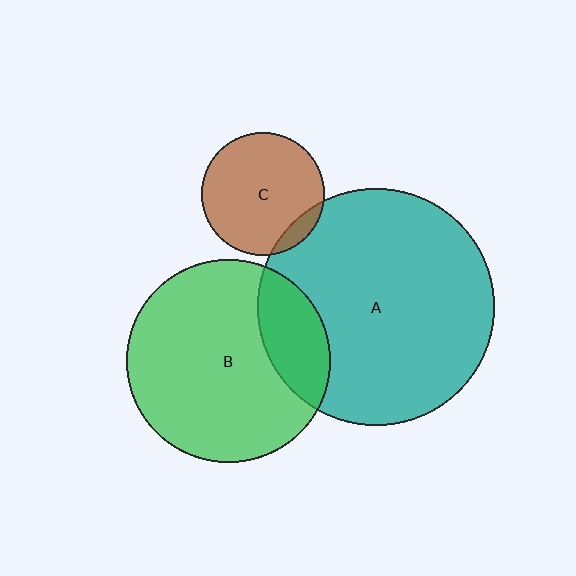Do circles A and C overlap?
Yes.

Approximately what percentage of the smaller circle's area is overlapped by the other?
Approximately 10%.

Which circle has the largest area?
Circle A (teal).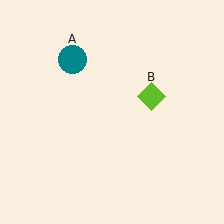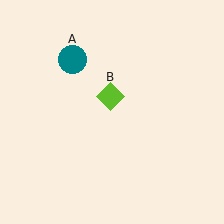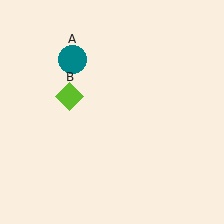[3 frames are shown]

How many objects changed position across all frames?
1 object changed position: lime diamond (object B).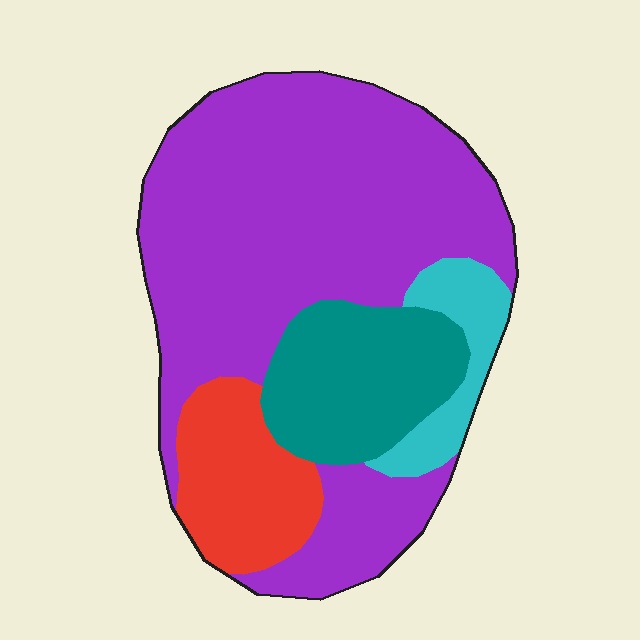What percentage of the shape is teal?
Teal covers roughly 15% of the shape.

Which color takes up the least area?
Cyan, at roughly 10%.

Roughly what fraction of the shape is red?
Red covers 14% of the shape.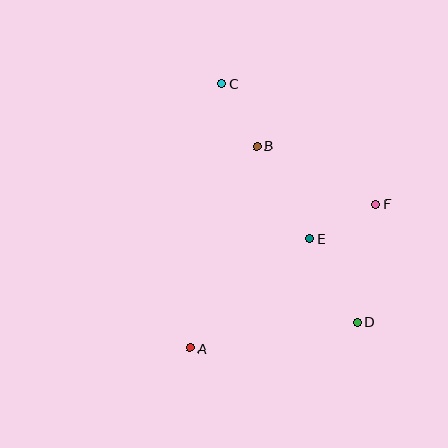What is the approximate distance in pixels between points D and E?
The distance between D and E is approximately 96 pixels.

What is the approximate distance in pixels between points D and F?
The distance between D and F is approximately 119 pixels.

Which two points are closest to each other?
Points B and C are closest to each other.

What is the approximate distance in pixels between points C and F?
The distance between C and F is approximately 196 pixels.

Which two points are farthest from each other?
Points C and D are farthest from each other.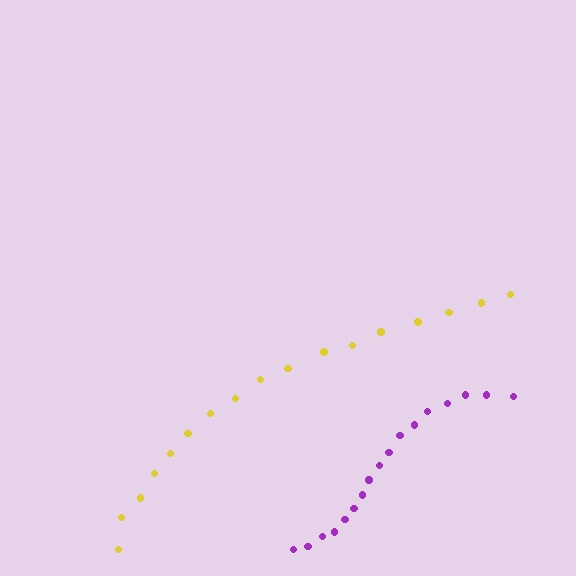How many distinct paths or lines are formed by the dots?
There are 2 distinct paths.